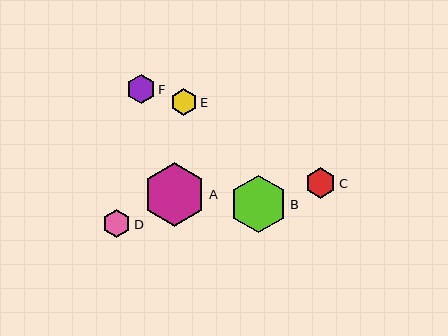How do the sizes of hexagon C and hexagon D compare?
Hexagon C and hexagon D are approximately the same size.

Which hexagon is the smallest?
Hexagon E is the smallest with a size of approximately 27 pixels.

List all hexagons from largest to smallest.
From largest to smallest: A, B, C, F, D, E.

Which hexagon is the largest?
Hexagon A is the largest with a size of approximately 63 pixels.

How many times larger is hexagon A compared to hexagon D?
Hexagon A is approximately 2.3 times the size of hexagon D.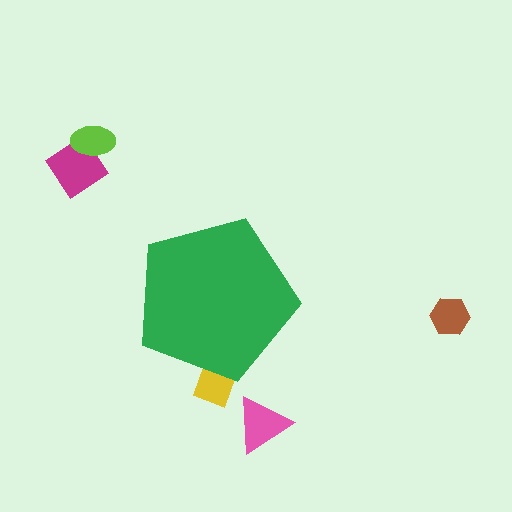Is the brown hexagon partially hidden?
No, the brown hexagon is fully visible.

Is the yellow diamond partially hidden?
Yes, the yellow diamond is partially hidden behind the green pentagon.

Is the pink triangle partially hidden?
No, the pink triangle is fully visible.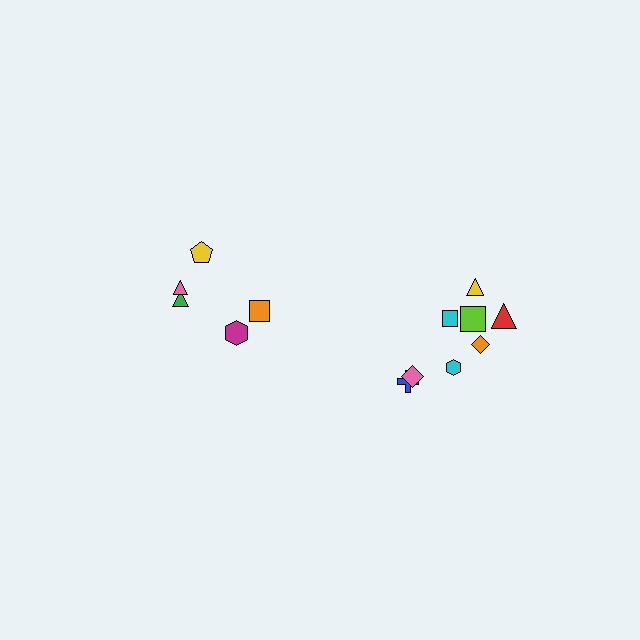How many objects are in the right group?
There are 8 objects.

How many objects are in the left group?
There are 5 objects.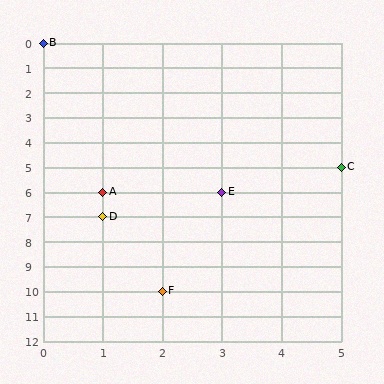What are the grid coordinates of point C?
Point C is at grid coordinates (5, 5).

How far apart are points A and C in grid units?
Points A and C are 4 columns and 1 row apart (about 4.1 grid units diagonally).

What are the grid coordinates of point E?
Point E is at grid coordinates (3, 6).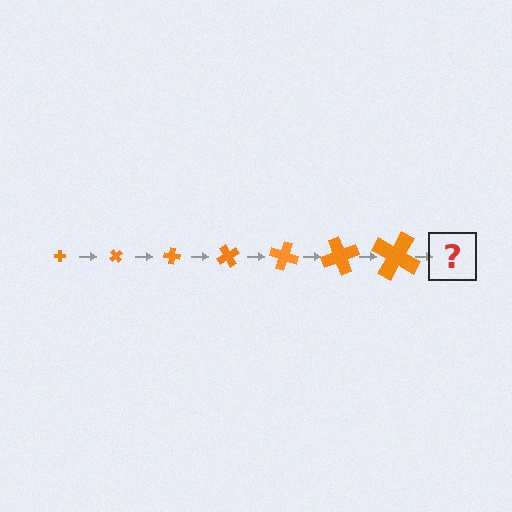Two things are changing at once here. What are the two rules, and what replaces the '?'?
The two rules are that the cross grows larger each step and it rotates 50 degrees each step. The '?' should be a cross, larger than the previous one and rotated 350 degrees from the start.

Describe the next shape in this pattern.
It should be a cross, larger than the previous one and rotated 350 degrees from the start.